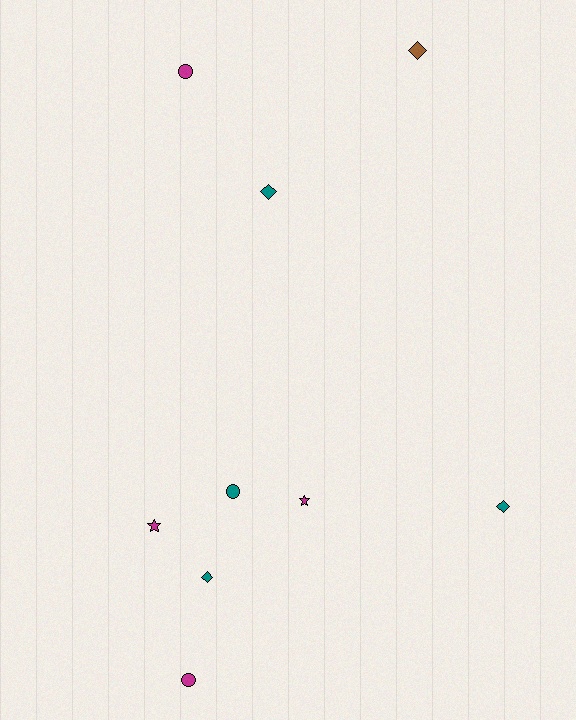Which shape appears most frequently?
Diamond, with 4 objects.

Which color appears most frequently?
Teal, with 4 objects.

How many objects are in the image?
There are 9 objects.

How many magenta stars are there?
There are 2 magenta stars.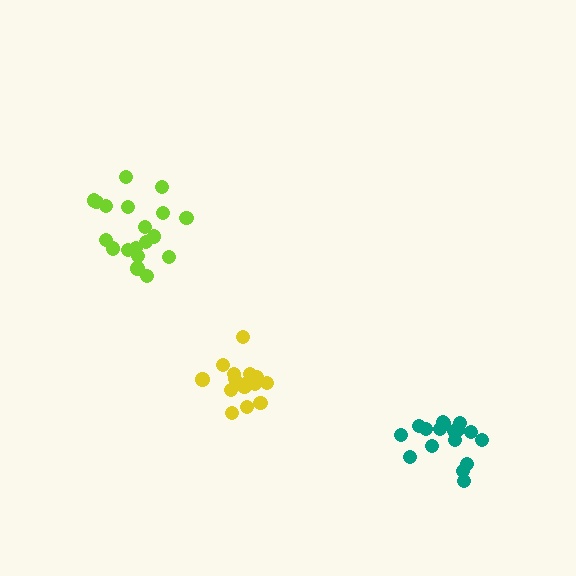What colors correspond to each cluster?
The clusters are colored: lime, yellow, teal.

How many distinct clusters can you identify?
There are 3 distinct clusters.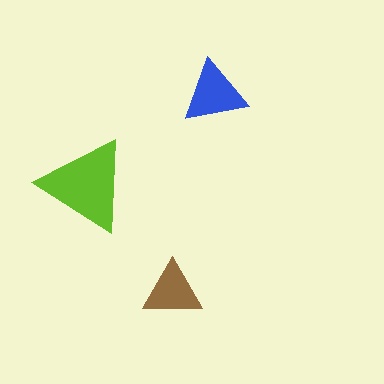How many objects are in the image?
There are 3 objects in the image.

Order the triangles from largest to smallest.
the lime one, the blue one, the brown one.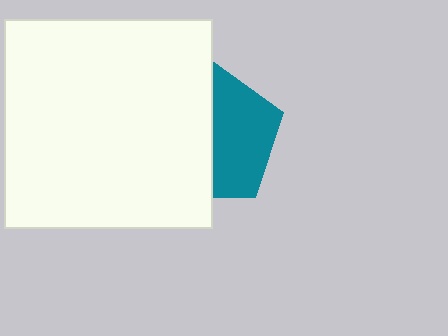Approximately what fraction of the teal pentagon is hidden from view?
Roughly 52% of the teal pentagon is hidden behind the white square.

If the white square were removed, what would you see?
You would see the complete teal pentagon.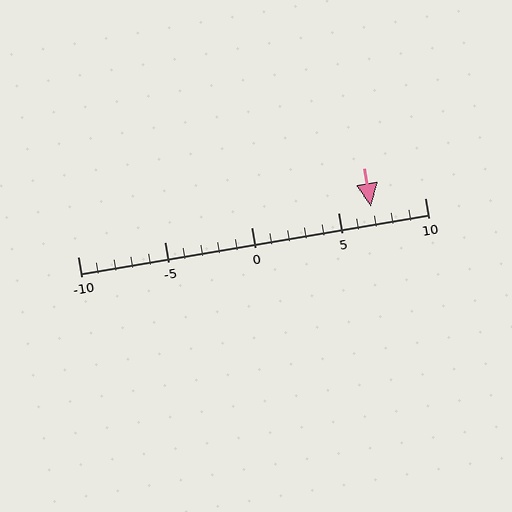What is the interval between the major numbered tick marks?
The major tick marks are spaced 5 units apart.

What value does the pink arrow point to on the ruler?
The pink arrow points to approximately 7.